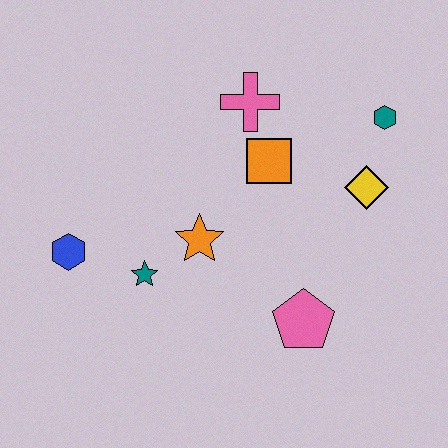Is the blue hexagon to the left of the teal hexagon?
Yes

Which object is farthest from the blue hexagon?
The teal hexagon is farthest from the blue hexagon.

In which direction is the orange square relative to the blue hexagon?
The orange square is to the right of the blue hexagon.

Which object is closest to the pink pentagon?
The orange star is closest to the pink pentagon.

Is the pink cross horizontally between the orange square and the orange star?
Yes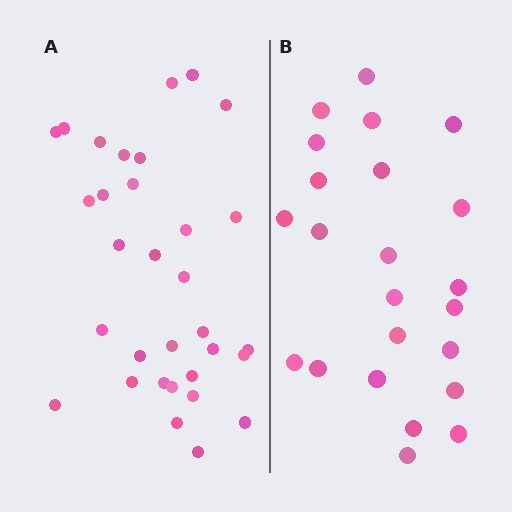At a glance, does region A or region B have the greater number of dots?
Region A (the left region) has more dots.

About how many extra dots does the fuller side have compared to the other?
Region A has roughly 8 or so more dots than region B.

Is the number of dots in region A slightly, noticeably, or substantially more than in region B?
Region A has noticeably more, but not dramatically so. The ratio is roughly 1.4 to 1.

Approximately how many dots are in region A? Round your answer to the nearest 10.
About 30 dots. (The exact count is 32, which rounds to 30.)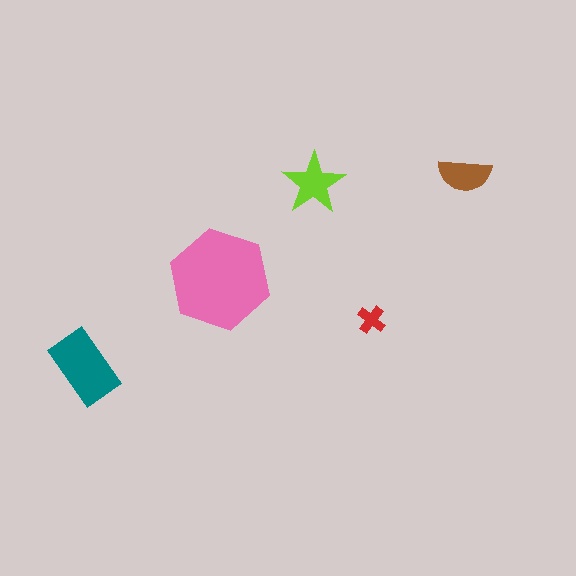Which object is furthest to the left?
The teal rectangle is leftmost.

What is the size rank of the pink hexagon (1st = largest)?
1st.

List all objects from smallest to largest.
The red cross, the brown semicircle, the lime star, the teal rectangle, the pink hexagon.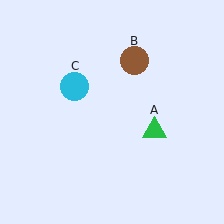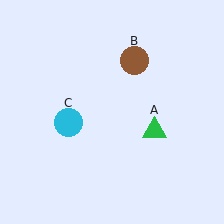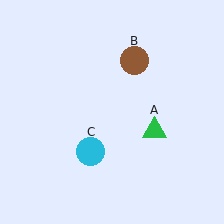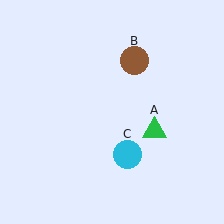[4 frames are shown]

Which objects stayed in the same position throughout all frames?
Green triangle (object A) and brown circle (object B) remained stationary.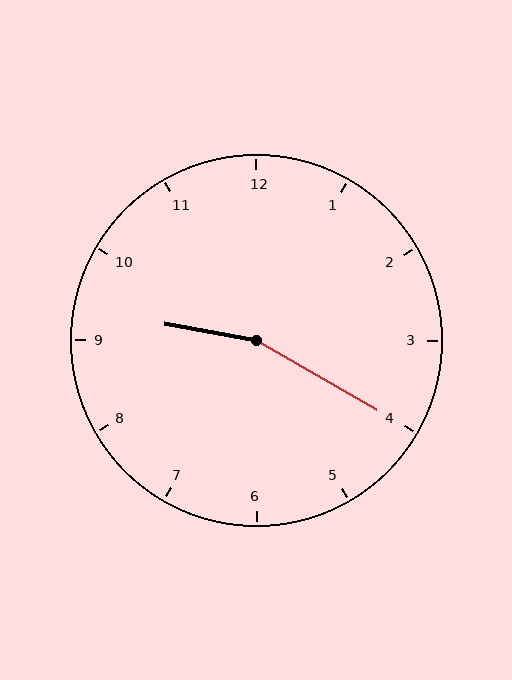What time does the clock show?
9:20.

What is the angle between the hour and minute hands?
Approximately 160 degrees.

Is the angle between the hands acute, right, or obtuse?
It is obtuse.